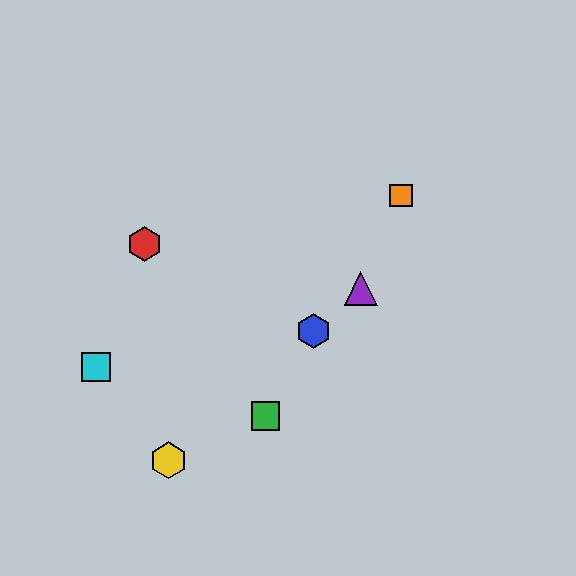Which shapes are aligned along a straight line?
The blue hexagon, the yellow hexagon, the purple triangle are aligned along a straight line.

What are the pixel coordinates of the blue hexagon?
The blue hexagon is at (314, 331).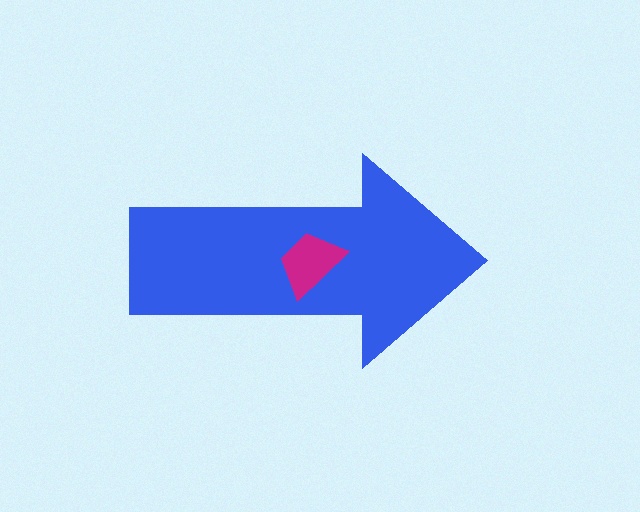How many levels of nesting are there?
2.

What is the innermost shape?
The magenta trapezoid.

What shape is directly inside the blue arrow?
The magenta trapezoid.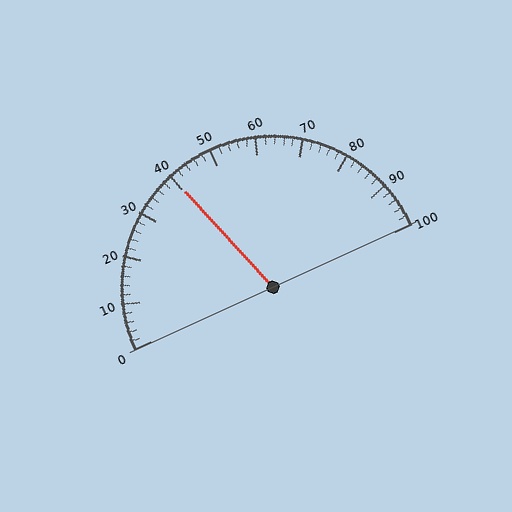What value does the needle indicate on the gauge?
The needle indicates approximately 40.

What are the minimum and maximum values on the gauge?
The gauge ranges from 0 to 100.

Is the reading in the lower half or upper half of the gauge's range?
The reading is in the lower half of the range (0 to 100).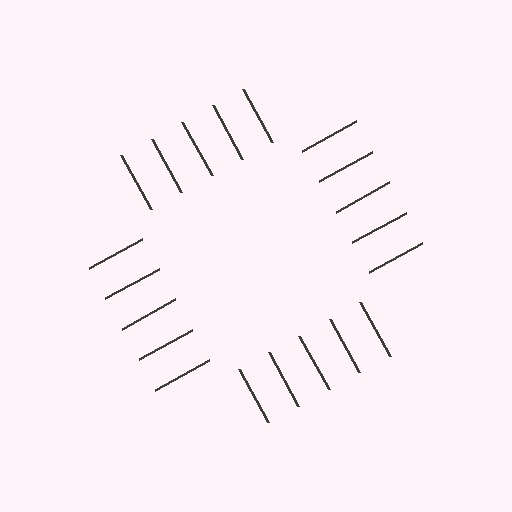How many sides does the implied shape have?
4 sides — the line-ends trace a square.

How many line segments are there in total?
20 — 5 along each of the 4 edges.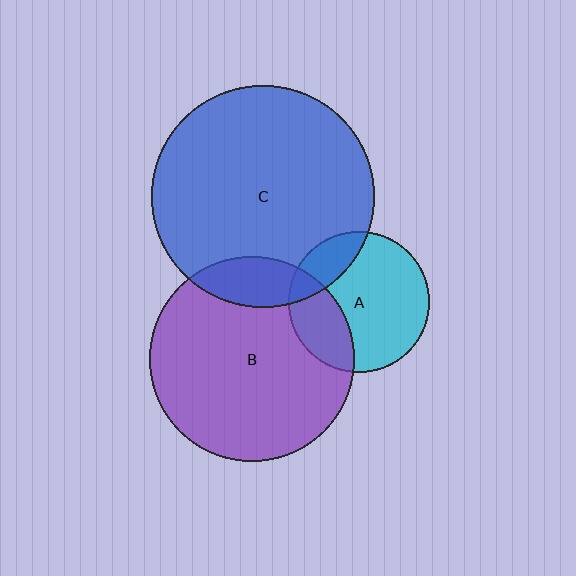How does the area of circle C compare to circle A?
Approximately 2.5 times.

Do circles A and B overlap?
Yes.